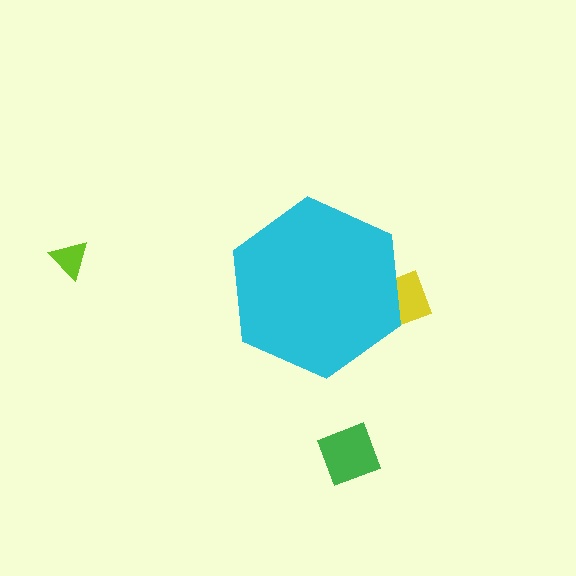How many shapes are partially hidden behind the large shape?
1 shape is partially hidden.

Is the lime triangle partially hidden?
No, the lime triangle is fully visible.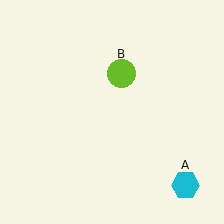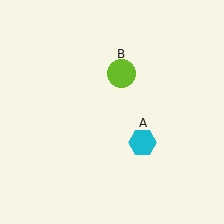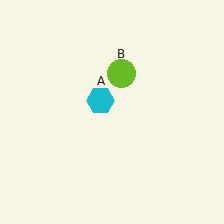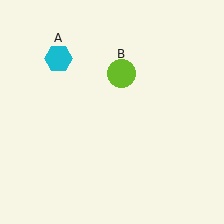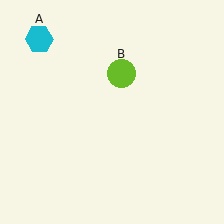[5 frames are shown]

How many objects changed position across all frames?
1 object changed position: cyan hexagon (object A).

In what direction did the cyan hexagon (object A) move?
The cyan hexagon (object A) moved up and to the left.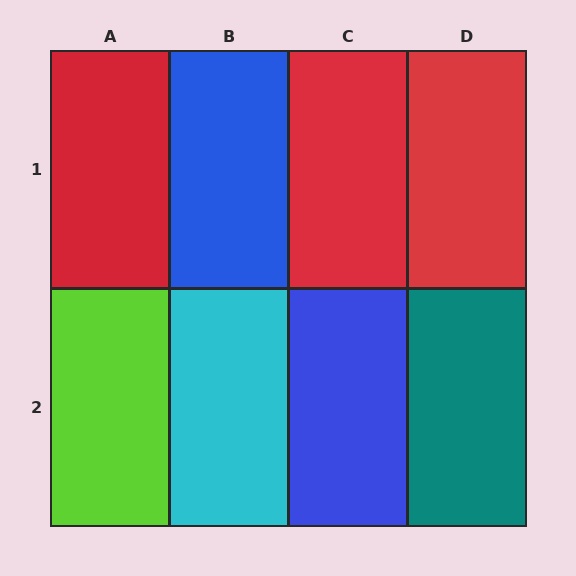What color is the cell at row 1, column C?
Red.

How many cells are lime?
1 cell is lime.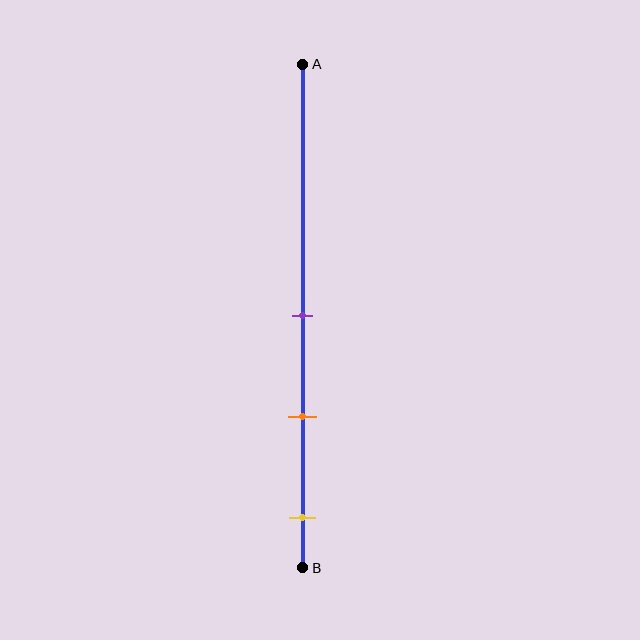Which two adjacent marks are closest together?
The purple and orange marks are the closest adjacent pair.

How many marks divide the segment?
There are 3 marks dividing the segment.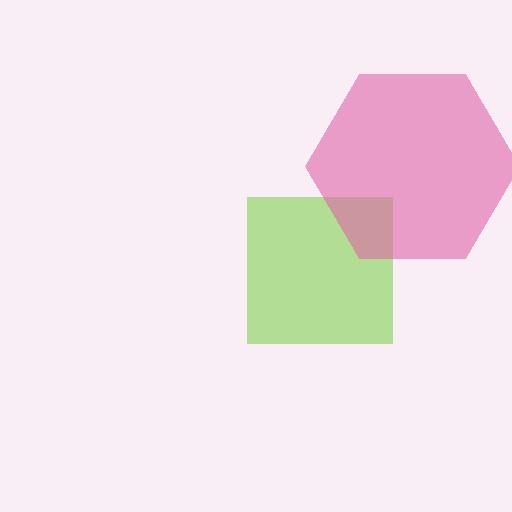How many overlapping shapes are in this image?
There are 2 overlapping shapes in the image.